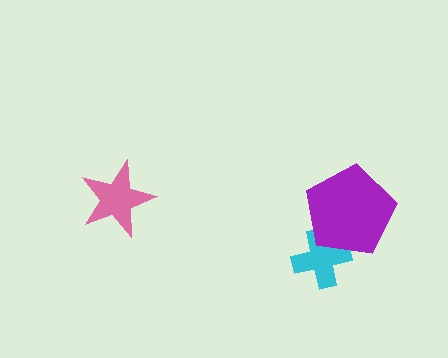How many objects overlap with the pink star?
0 objects overlap with the pink star.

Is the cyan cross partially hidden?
Yes, it is partially covered by another shape.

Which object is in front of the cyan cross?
The purple pentagon is in front of the cyan cross.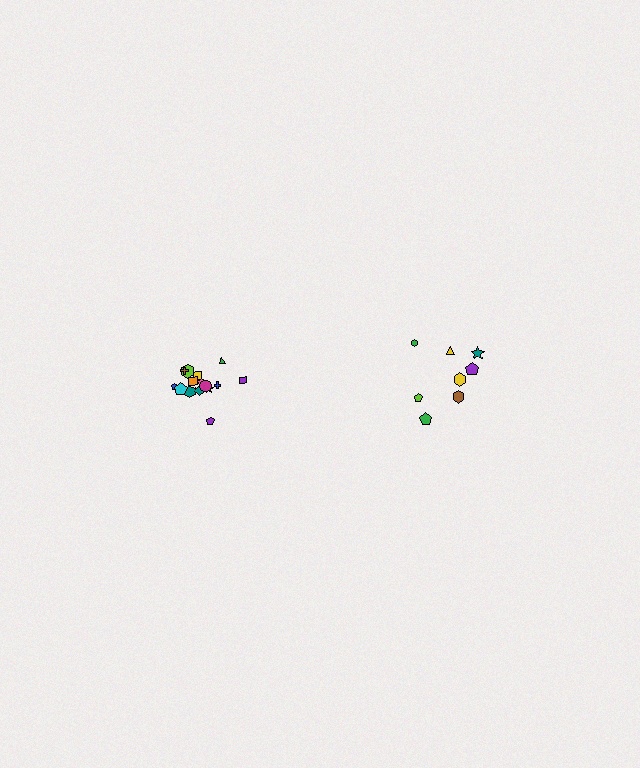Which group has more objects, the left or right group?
The left group.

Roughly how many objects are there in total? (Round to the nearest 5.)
Roughly 25 objects in total.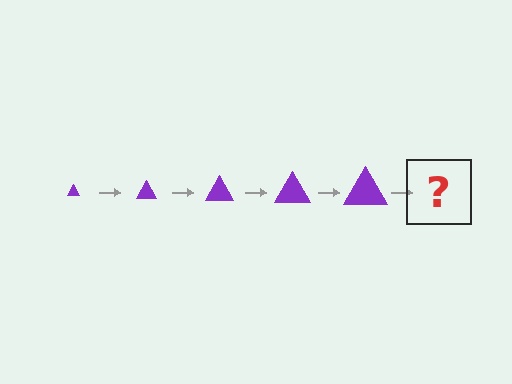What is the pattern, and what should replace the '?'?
The pattern is that the triangle gets progressively larger each step. The '?' should be a purple triangle, larger than the previous one.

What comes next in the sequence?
The next element should be a purple triangle, larger than the previous one.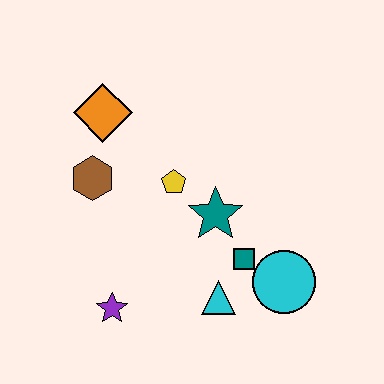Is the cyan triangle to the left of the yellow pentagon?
No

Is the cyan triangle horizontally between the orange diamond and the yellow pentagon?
No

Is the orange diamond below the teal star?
No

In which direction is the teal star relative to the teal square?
The teal star is above the teal square.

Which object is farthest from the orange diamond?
The cyan circle is farthest from the orange diamond.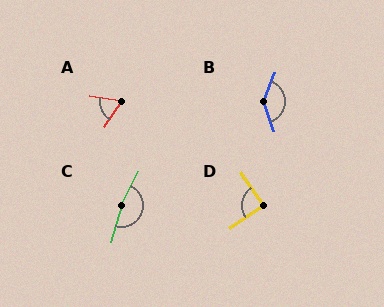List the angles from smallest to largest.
A (65°), D (90°), B (139°), C (168°).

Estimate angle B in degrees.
Approximately 139 degrees.